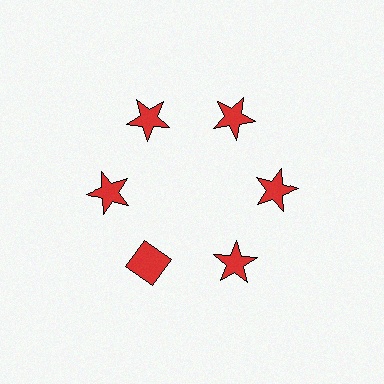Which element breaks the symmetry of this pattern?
The red diamond at roughly the 7 o'clock position breaks the symmetry. All other shapes are red stars.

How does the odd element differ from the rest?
It has a different shape: diamond instead of star.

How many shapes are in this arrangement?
There are 6 shapes arranged in a ring pattern.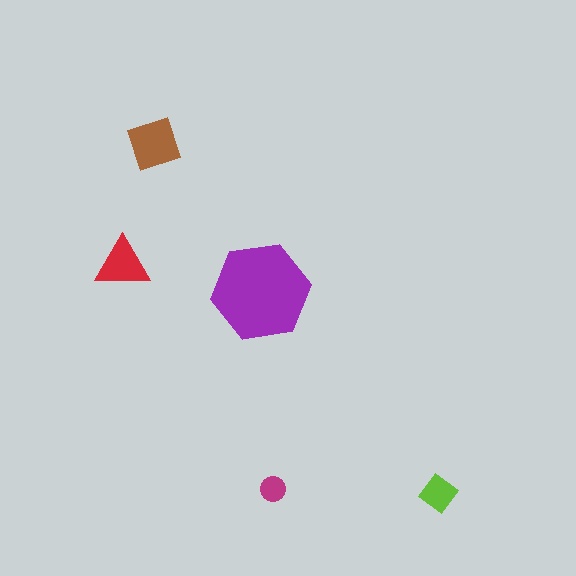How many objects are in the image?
There are 5 objects in the image.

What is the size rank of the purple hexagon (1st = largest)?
1st.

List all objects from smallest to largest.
The magenta circle, the lime diamond, the red triangle, the brown square, the purple hexagon.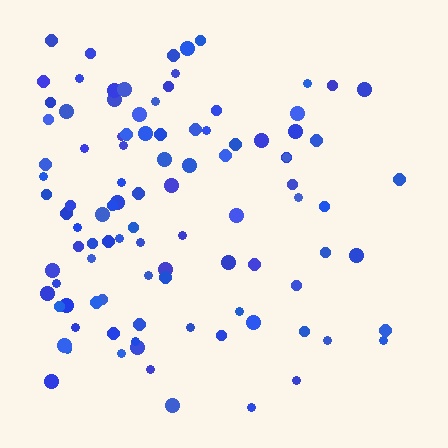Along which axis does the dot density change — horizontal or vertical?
Horizontal.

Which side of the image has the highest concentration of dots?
The left.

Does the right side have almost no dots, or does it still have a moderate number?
Still a moderate number, just noticeably fewer than the left.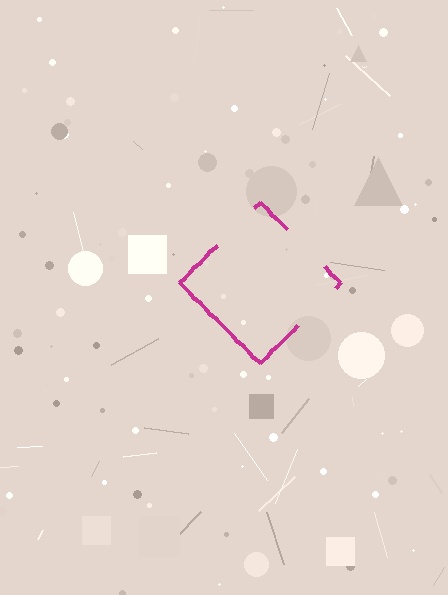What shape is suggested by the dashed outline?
The dashed outline suggests a diamond.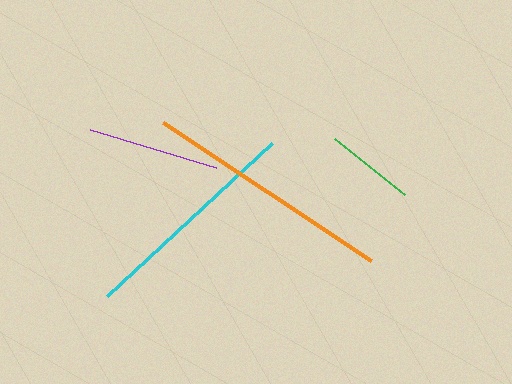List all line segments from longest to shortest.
From longest to shortest: orange, cyan, purple, green.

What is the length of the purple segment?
The purple segment is approximately 132 pixels long.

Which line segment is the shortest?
The green line is the shortest at approximately 89 pixels.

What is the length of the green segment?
The green segment is approximately 89 pixels long.